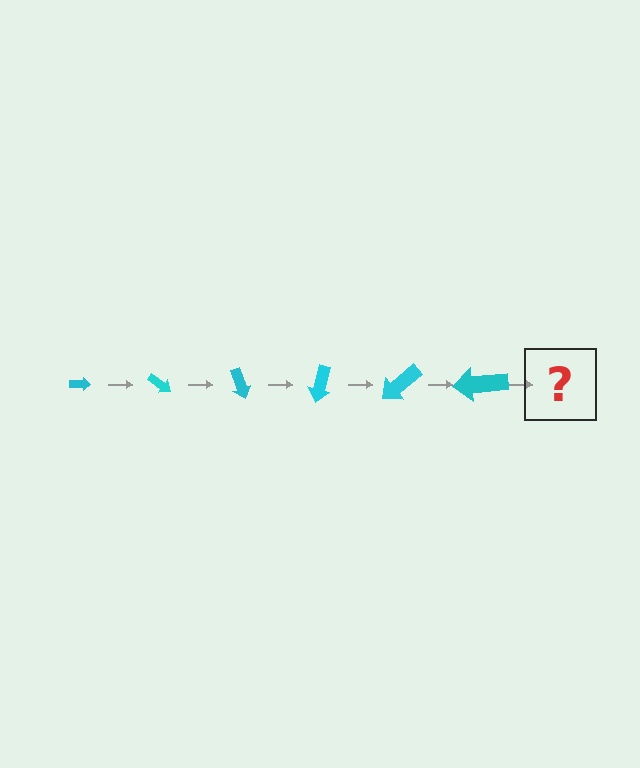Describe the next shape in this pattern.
It should be an arrow, larger than the previous one and rotated 210 degrees from the start.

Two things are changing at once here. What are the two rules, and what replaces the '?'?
The two rules are that the arrow grows larger each step and it rotates 35 degrees each step. The '?' should be an arrow, larger than the previous one and rotated 210 degrees from the start.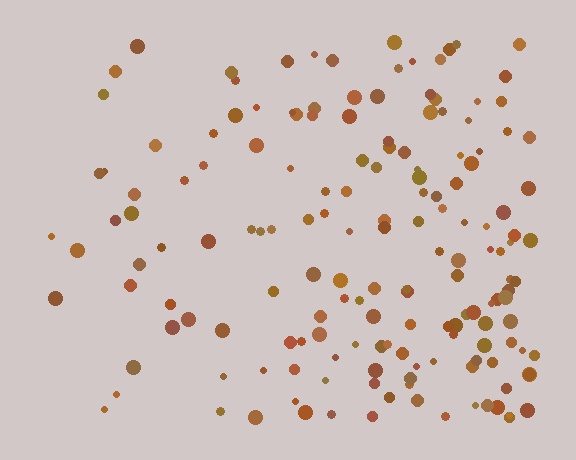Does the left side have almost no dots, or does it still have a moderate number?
Still a moderate number, just noticeably fewer than the right.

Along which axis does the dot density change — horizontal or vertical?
Horizontal.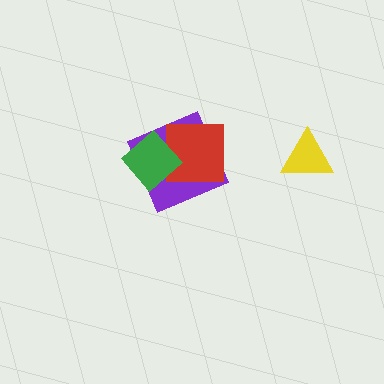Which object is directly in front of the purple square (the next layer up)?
The red square is directly in front of the purple square.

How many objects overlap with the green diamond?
2 objects overlap with the green diamond.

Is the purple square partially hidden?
Yes, it is partially covered by another shape.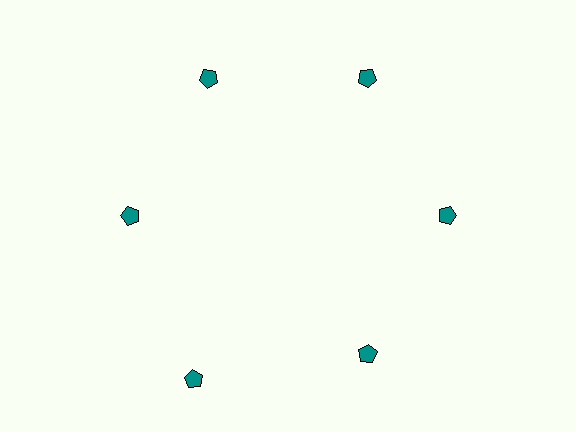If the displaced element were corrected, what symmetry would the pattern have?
It would have 6-fold rotational symmetry — the pattern would map onto itself every 60 degrees.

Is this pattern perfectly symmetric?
No. The 6 teal pentagons are arranged in a ring, but one element near the 7 o'clock position is pushed outward from the center, breaking the 6-fold rotational symmetry.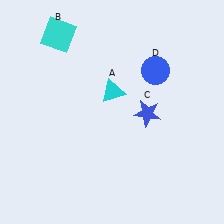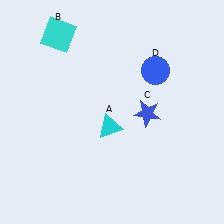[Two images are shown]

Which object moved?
The cyan triangle (A) moved down.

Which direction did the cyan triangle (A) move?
The cyan triangle (A) moved down.